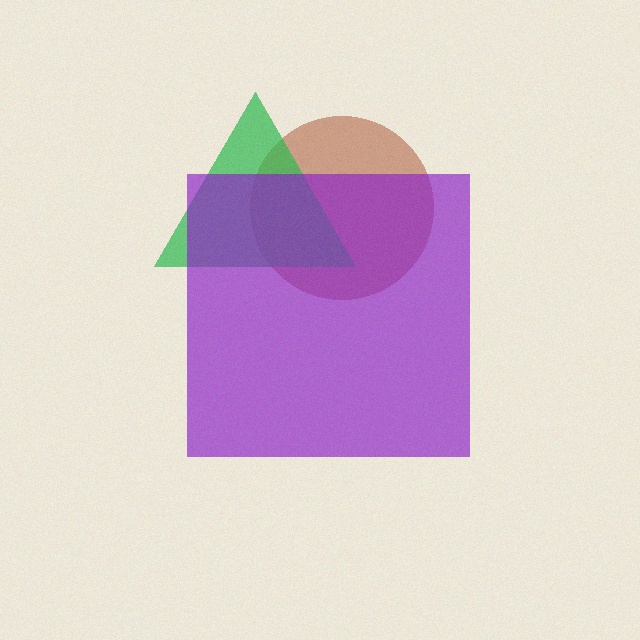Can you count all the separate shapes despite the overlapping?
Yes, there are 3 separate shapes.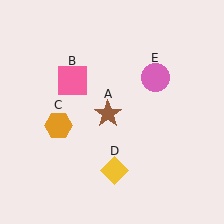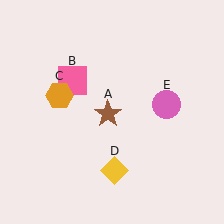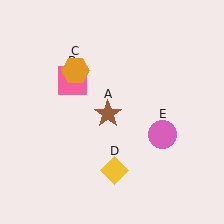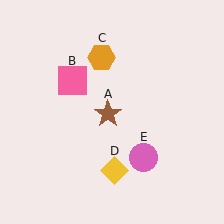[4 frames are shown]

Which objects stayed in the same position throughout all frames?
Brown star (object A) and pink square (object B) and yellow diamond (object D) remained stationary.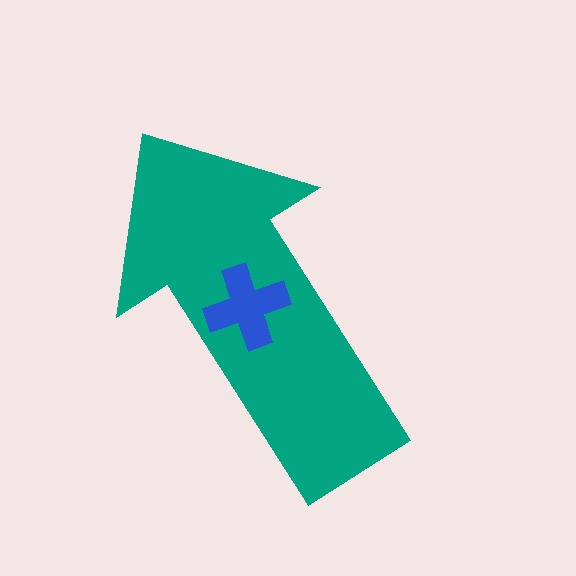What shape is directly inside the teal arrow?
The blue cross.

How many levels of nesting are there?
2.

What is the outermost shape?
The teal arrow.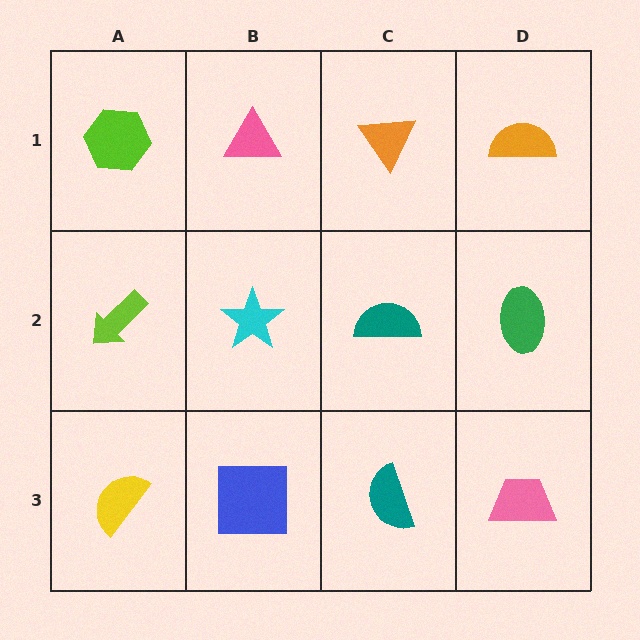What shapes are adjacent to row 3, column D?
A green ellipse (row 2, column D), a teal semicircle (row 3, column C).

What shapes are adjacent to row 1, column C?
A teal semicircle (row 2, column C), a pink triangle (row 1, column B), an orange semicircle (row 1, column D).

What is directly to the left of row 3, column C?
A blue square.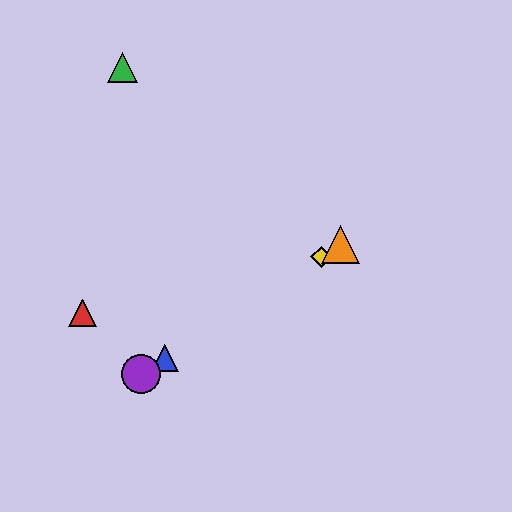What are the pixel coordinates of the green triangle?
The green triangle is at (123, 67).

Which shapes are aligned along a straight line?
The blue triangle, the yellow diamond, the purple circle, the orange triangle are aligned along a straight line.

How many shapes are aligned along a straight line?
4 shapes (the blue triangle, the yellow diamond, the purple circle, the orange triangle) are aligned along a straight line.